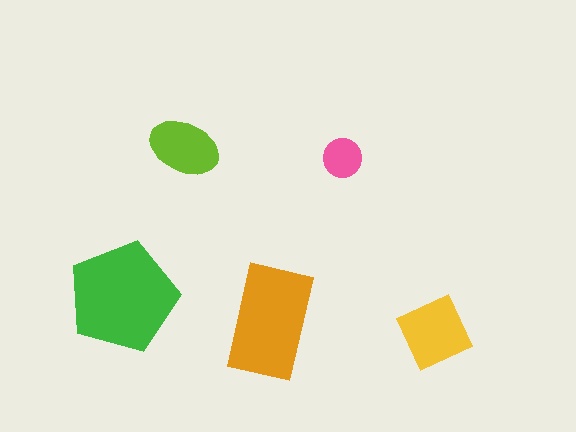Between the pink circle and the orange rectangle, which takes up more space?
The orange rectangle.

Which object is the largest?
The green pentagon.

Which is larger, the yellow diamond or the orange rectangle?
The orange rectangle.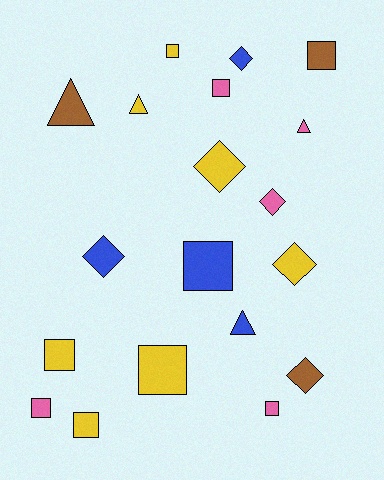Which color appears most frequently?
Yellow, with 7 objects.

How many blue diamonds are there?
There are 2 blue diamonds.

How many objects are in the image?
There are 19 objects.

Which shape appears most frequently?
Square, with 9 objects.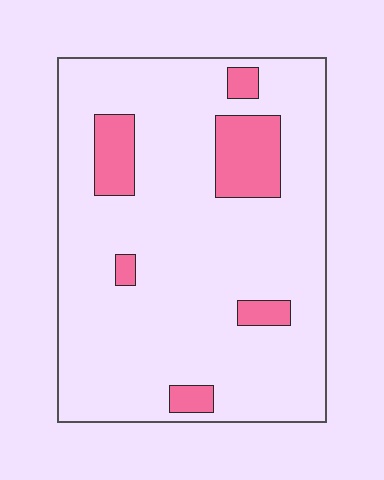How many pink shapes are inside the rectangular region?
6.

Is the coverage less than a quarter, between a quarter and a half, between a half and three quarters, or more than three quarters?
Less than a quarter.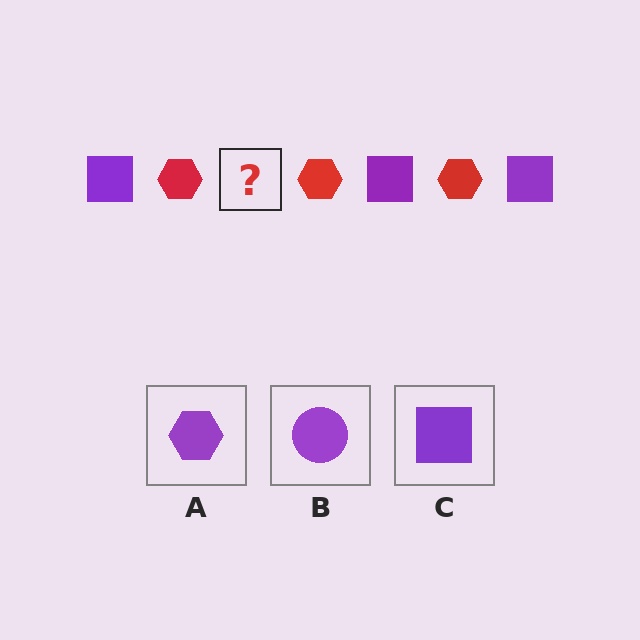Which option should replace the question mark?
Option C.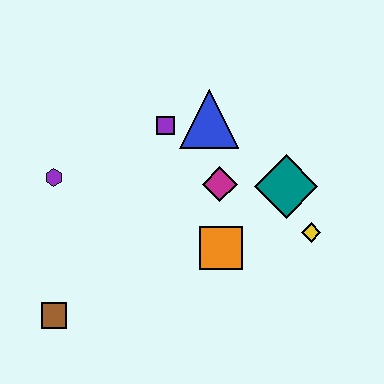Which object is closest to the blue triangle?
The purple square is closest to the blue triangle.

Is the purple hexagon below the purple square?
Yes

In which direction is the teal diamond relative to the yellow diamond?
The teal diamond is above the yellow diamond.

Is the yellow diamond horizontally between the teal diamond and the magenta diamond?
No